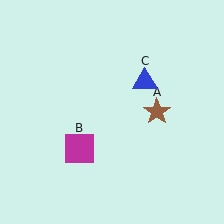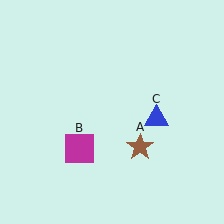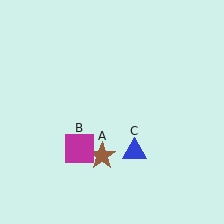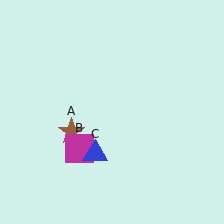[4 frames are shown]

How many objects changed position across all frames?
2 objects changed position: brown star (object A), blue triangle (object C).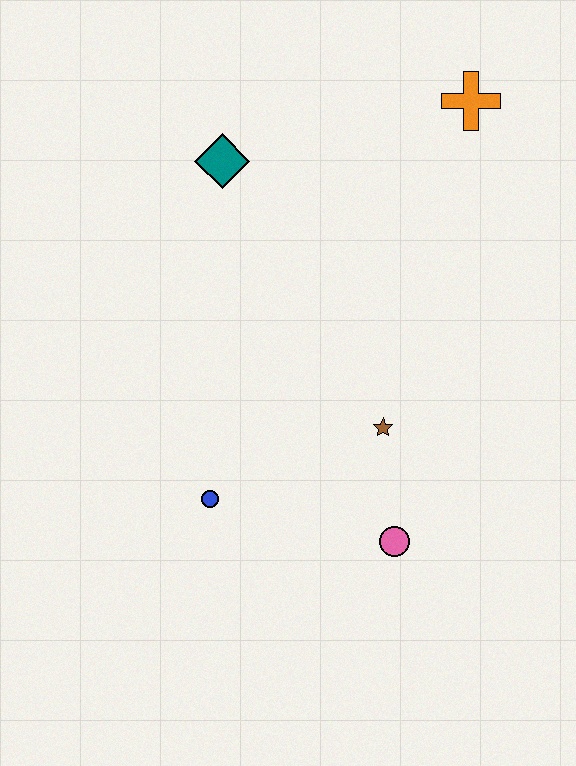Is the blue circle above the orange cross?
No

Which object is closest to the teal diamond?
The orange cross is closest to the teal diamond.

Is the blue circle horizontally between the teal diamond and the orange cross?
No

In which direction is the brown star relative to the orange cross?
The brown star is below the orange cross.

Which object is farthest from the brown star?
The orange cross is farthest from the brown star.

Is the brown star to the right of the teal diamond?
Yes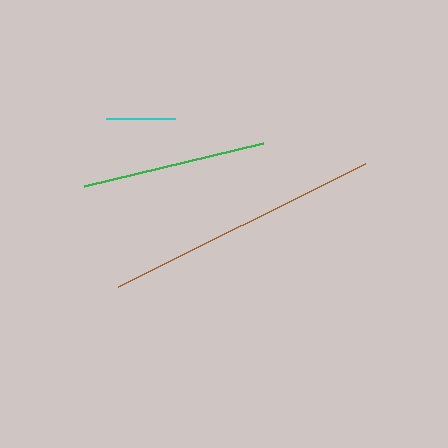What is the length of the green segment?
The green segment is approximately 185 pixels long.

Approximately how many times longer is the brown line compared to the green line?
The brown line is approximately 1.5 times the length of the green line.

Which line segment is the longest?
The brown line is the longest at approximately 276 pixels.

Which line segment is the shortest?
The cyan line is the shortest at approximately 69 pixels.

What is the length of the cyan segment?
The cyan segment is approximately 69 pixels long.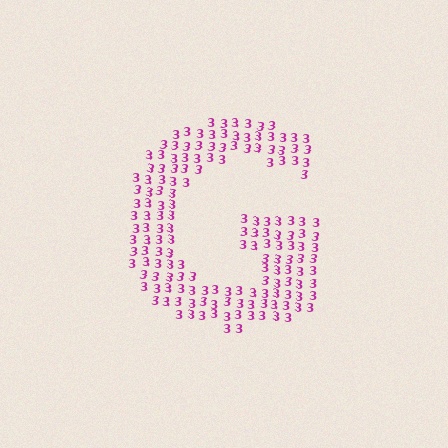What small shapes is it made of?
It is made of small digit 3's.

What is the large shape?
The large shape is the letter G.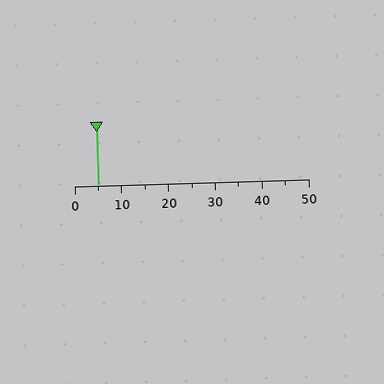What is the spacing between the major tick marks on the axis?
The major ticks are spaced 10 apart.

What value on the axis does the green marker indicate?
The marker indicates approximately 5.